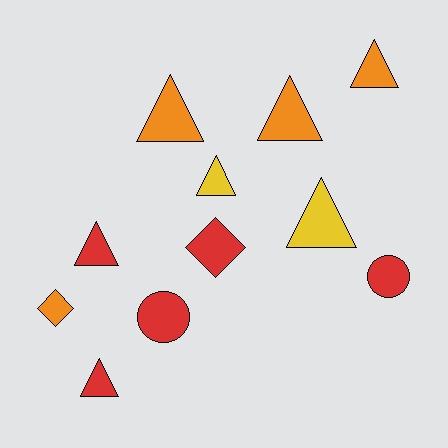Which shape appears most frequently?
Triangle, with 7 objects.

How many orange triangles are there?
There are 3 orange triangles.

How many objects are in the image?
There are 11 objects.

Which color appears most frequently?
Red, with 5 objects.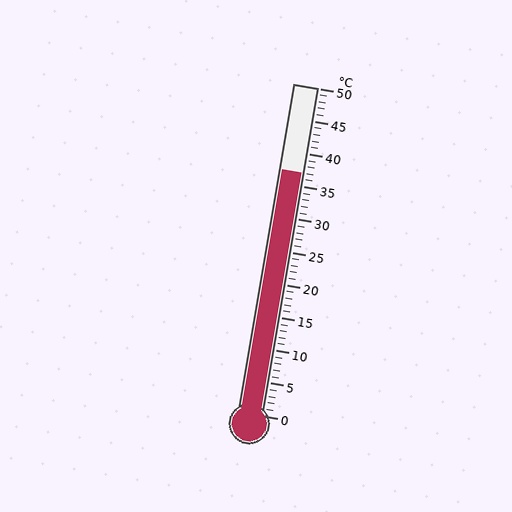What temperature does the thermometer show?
The thermometer shows approximately 37°C.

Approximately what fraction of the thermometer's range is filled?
The thermometer is filled to approximately 75% of its range.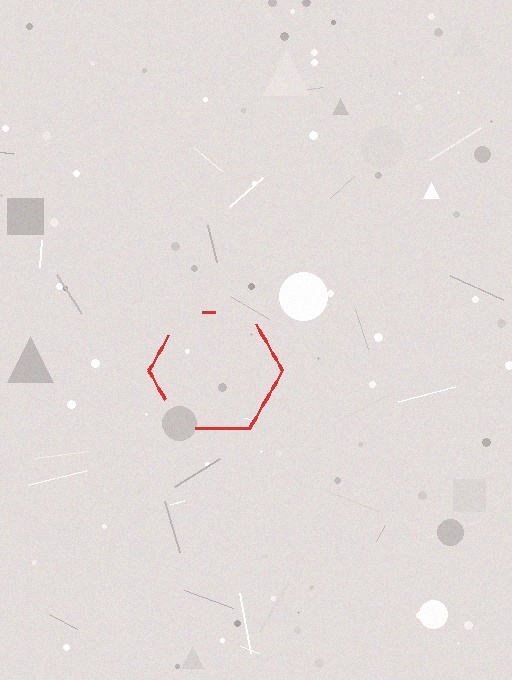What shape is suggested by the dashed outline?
The dashed outline suggests a hexagon.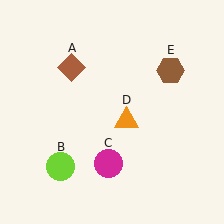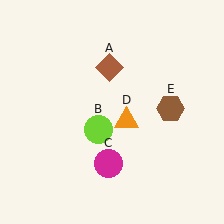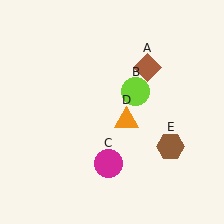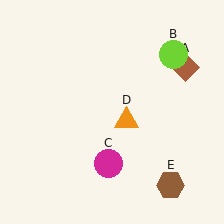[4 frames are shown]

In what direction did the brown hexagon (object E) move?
The brown hexagon (object E) moved down.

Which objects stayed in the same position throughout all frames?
Magenta circle (object C) and orange triangle (object D) remained stationary.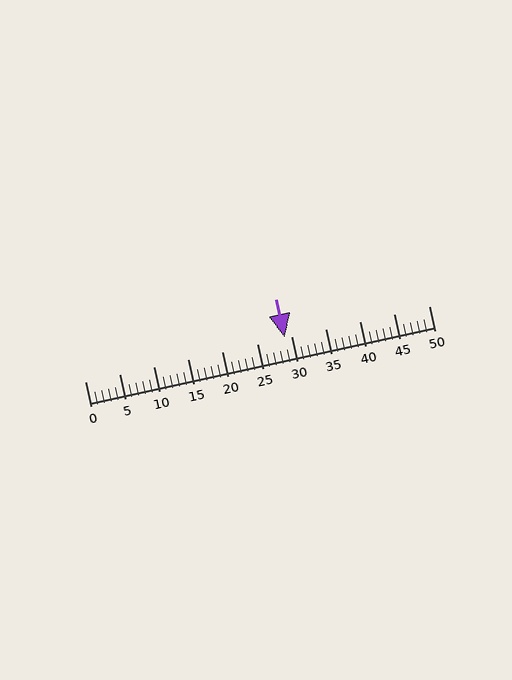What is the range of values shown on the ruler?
The ruler shows values from 0 to 50.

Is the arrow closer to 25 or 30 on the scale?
The arrow is closer to 30.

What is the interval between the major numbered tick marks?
The major tick marks are spaced 5 units apart.